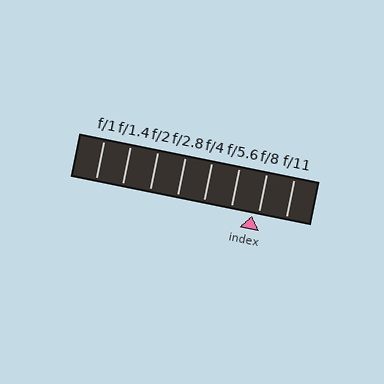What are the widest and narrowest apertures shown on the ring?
The widest aperture shown is f/1 and the narrowest is f/11.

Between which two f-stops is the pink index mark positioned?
The index mark is between f/5.6 and f/8.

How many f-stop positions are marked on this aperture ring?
There are 8 f-stop positions marked.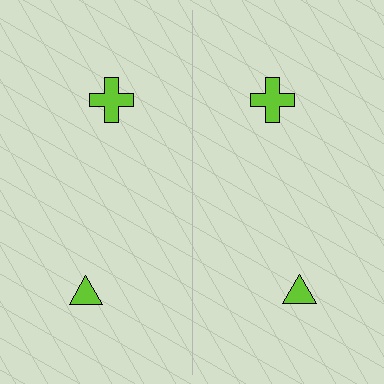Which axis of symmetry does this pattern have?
The pattern has a vertical axis of symmetry running through the center of the image.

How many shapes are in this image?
There are 4 shapes in this image.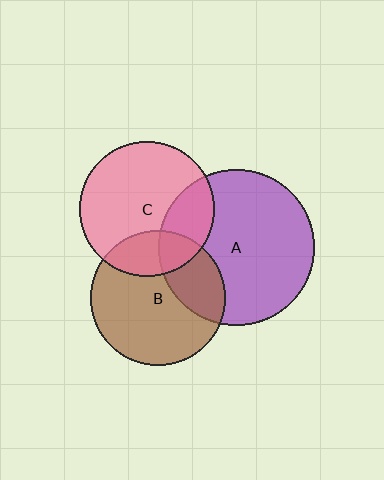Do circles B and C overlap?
Yes.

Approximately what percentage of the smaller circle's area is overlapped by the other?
Approximately 20%.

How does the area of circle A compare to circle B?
Approximately 1.3 times.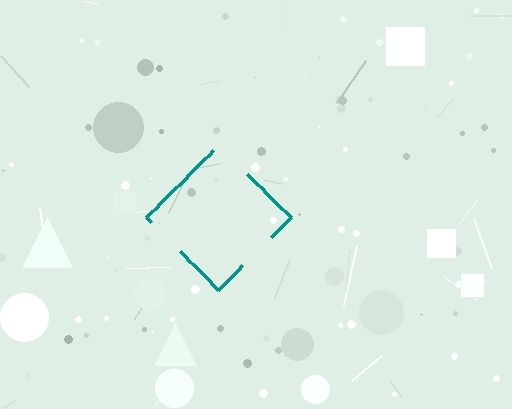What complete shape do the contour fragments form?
The contour fragments form a diamond.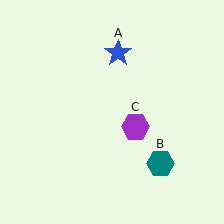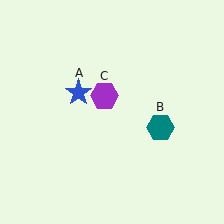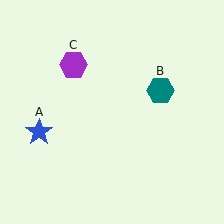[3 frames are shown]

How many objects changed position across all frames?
3 objects changed position: blue star (object A), teal hexagon (object B), purple hexagon (object C).